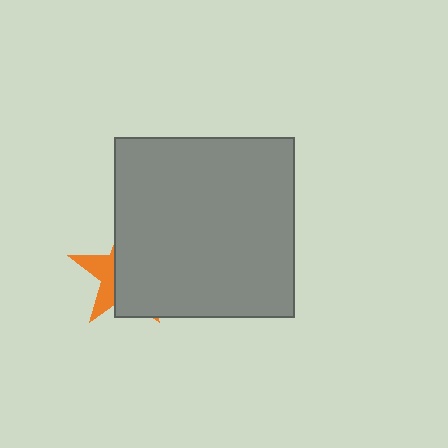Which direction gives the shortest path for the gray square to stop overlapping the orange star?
Moving right gives the shortest separation.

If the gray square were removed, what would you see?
You would see the complete orange star.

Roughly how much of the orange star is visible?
A small part of it is visible (roughly 32%).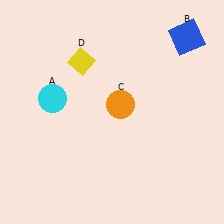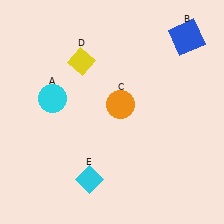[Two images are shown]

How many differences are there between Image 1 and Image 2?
There is 1 difference between the two images.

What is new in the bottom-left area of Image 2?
A cyan diamond (E) was added in the bottom-left area of Image 2.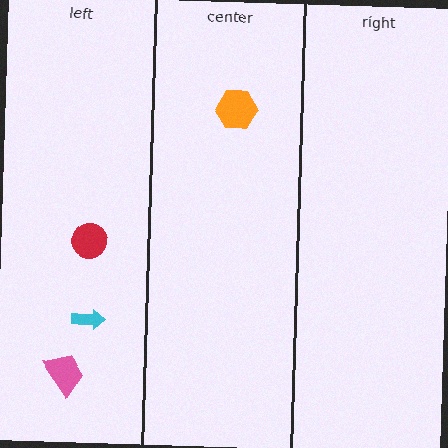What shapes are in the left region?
The pink trapezoid, the red circle, the cyan arrow.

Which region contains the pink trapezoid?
The left region.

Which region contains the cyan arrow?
The left region.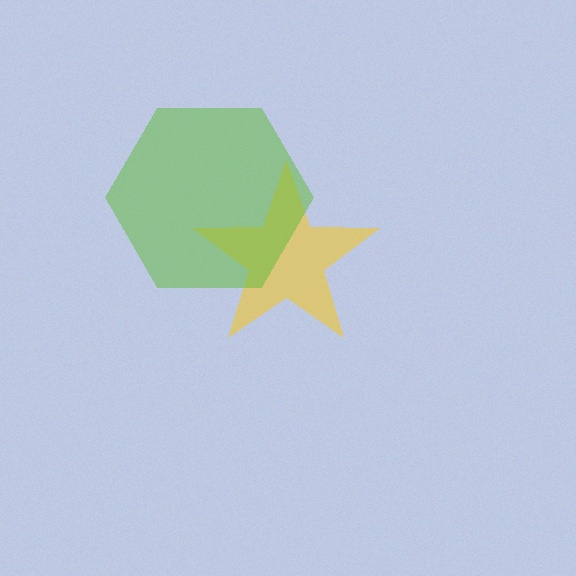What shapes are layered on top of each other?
The layered shapes are: a yellow star, a lime hexagon.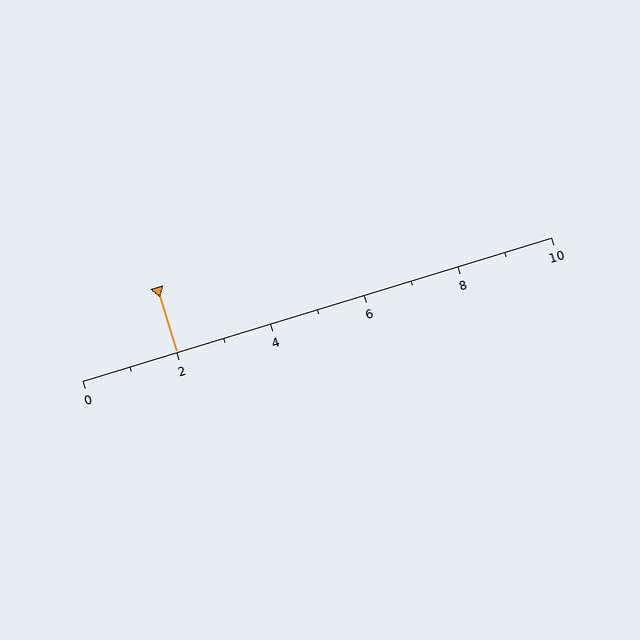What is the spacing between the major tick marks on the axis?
The major ticks are spaced 2 apart.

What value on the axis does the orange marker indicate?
The marker indicates approximately 2.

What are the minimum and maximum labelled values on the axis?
The axis runs from 0 to 10.